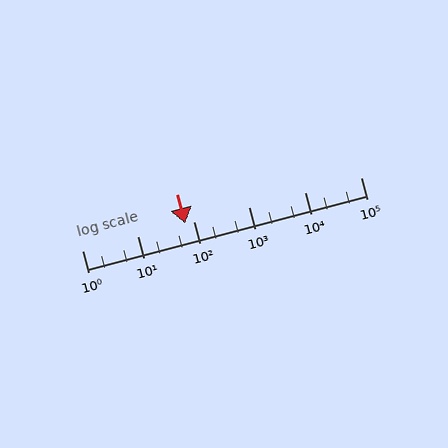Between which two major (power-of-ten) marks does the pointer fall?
The pointer is between 10 and 100.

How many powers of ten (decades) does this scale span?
The scale spans 5 decades, from 1 to 100000.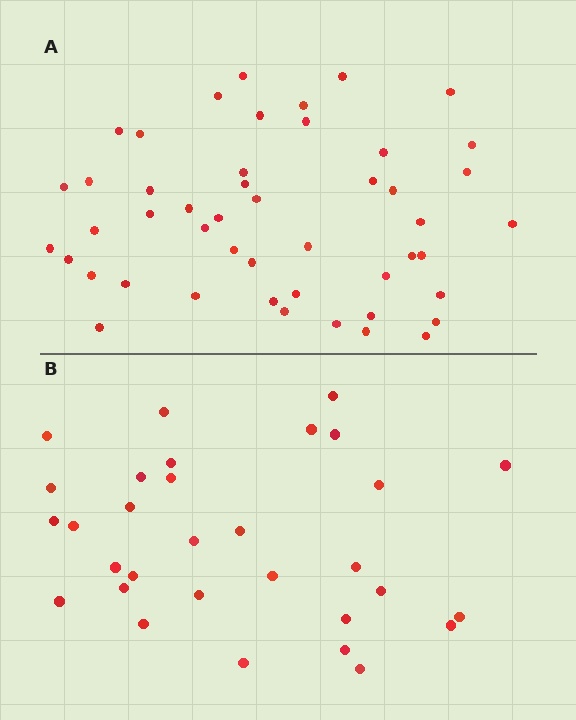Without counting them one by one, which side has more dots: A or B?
Region A (the top region) has more dots.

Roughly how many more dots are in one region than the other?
Region A has approximately 15 more dots than region B.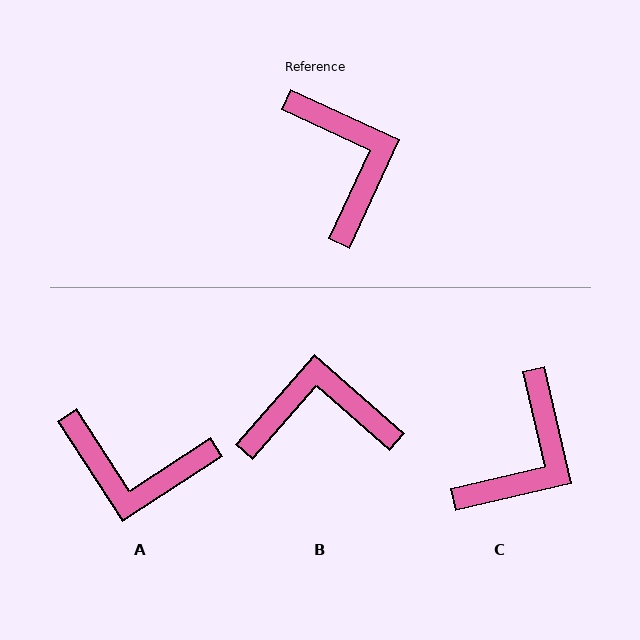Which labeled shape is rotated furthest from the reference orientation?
A, about 122 degrees away.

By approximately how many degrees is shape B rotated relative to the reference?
Approximately 74 degrees counter-clockwise.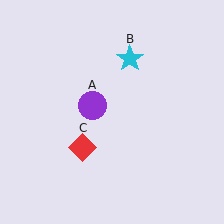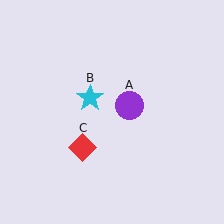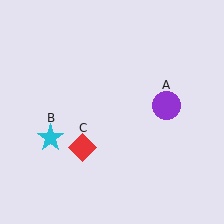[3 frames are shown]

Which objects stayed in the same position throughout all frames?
Red diamond (object C) remained stationary.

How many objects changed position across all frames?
2 objects changed position: purple circle (object A), cyan star (object B).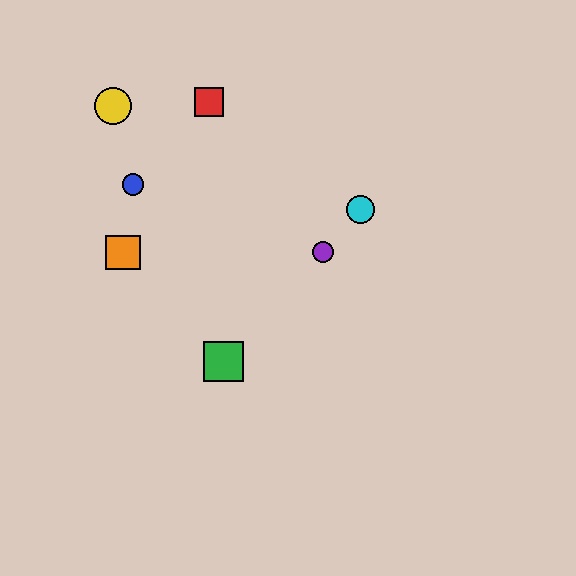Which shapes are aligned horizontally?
The purple circle, the orange square are aligned horizontally.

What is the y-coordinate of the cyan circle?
The cyan circle is at y≈209.